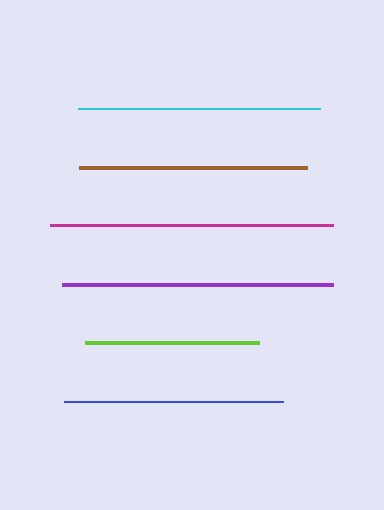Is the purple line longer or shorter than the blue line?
The purple line is longer than the blue line.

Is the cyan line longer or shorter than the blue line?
The cyan line is longer than the blue line.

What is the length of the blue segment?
The blue segment is approximately 219 pixels long.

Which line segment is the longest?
The magenta line is the longest at approximately 283 pixels.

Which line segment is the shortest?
The lime line is the shortest at approximately 174 pixels.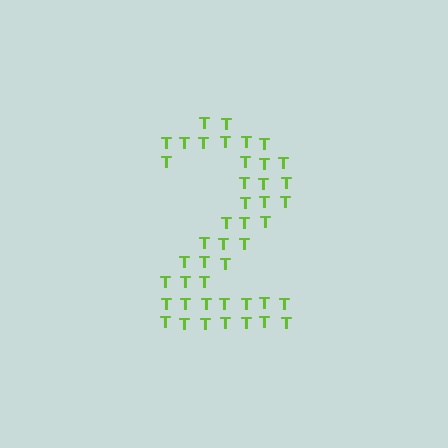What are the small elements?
The small elements are letter T's.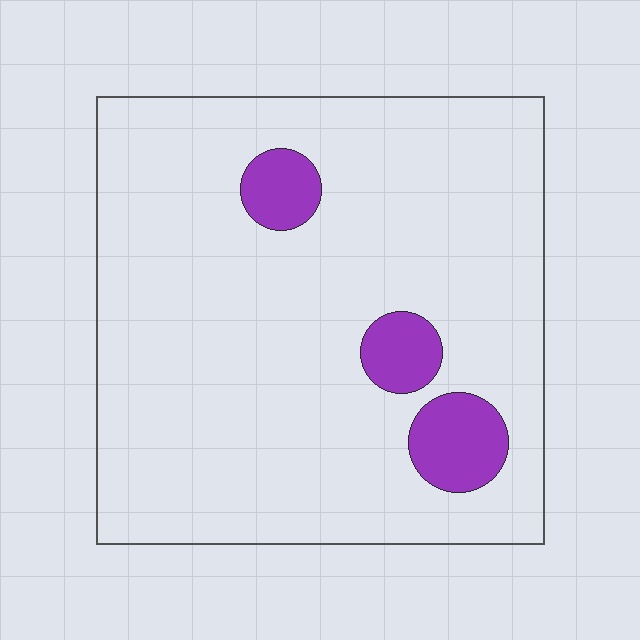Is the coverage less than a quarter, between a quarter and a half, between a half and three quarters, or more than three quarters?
Less than a quarter.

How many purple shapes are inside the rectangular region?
3.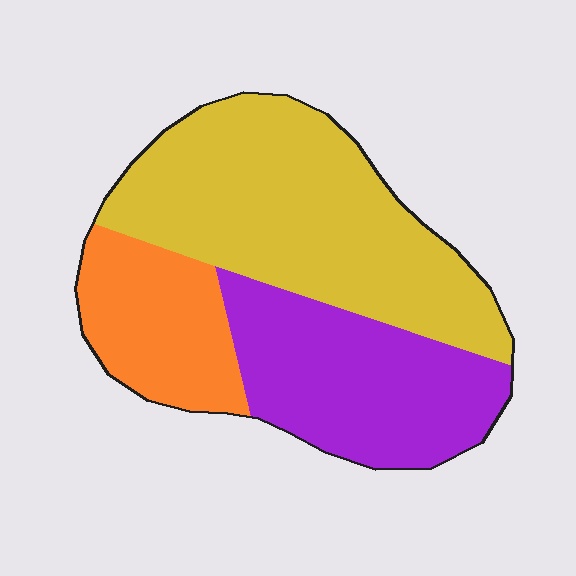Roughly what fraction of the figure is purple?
Purple covers 32% of the figure.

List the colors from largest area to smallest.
From largest to smallest: yellow, purple, orange.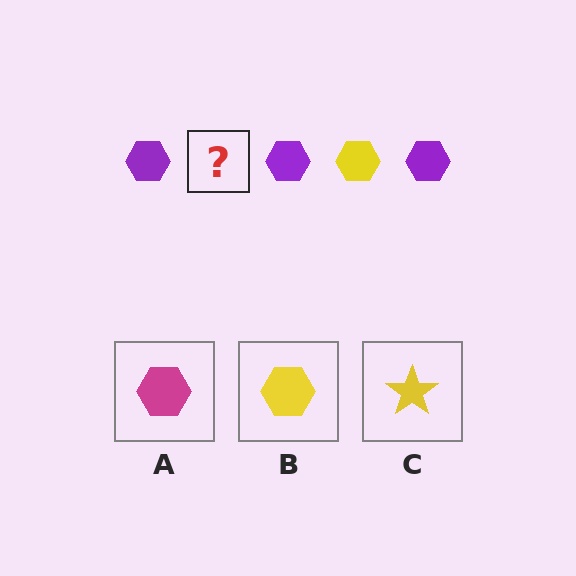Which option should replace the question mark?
Option B.